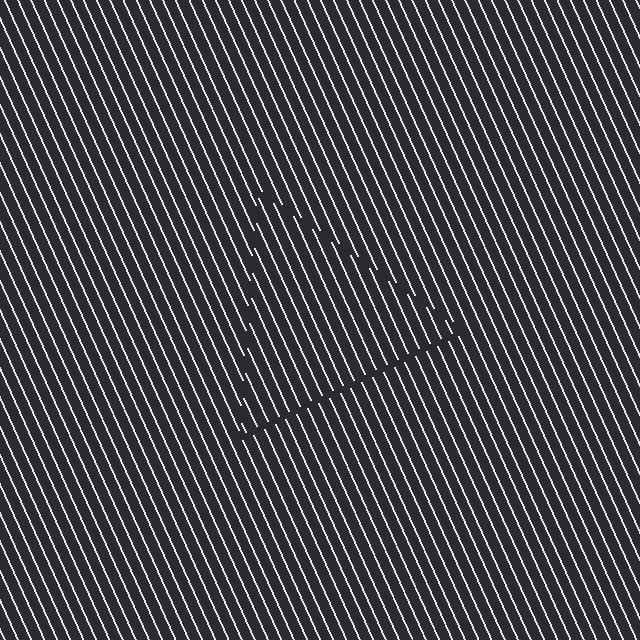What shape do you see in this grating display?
An illusory triangle. The interior of the shape contains the same grating, shifted by half a period — the contour is defined by the phase discontinuity where line-ends from the inner and outer gratings abut.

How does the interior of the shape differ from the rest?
The interior of the shape contains the same grating, shifted by half a period — the contour is defined by the phase discontinuity where line-ends from the inner and outer gratings abut.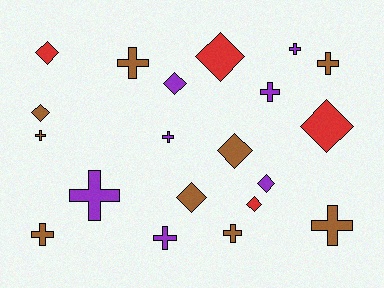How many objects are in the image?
There are 20 objects.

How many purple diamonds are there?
There are 2 purple diamonds.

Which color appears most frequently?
Brown, with 9 objects.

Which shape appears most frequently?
Cross, with 11 objects.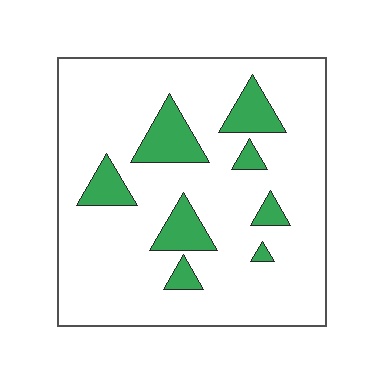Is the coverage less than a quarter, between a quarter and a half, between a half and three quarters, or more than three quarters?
Less than a quarter.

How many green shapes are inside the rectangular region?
8.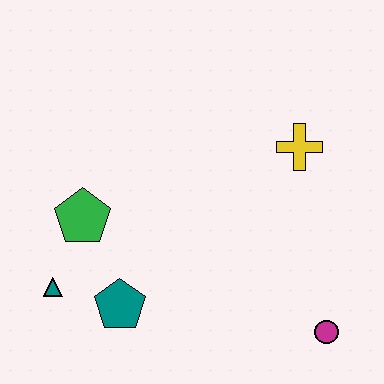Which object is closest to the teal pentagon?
The teal triangle is closest to the teal pentagon.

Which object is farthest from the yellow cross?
The teal triangle is farthest from the yellow cross.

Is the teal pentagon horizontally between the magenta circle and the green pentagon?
Yes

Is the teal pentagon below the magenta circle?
No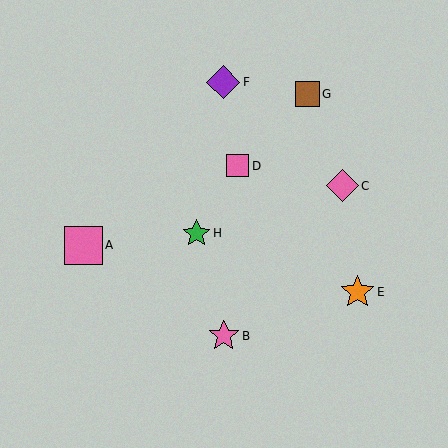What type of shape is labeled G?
Shape G is a brown square.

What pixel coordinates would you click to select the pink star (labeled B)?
Click at (224, 336) to select the pink star B.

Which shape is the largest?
The pink square (labeled A) is the largest.